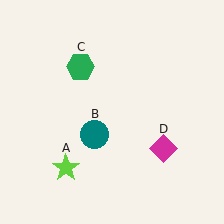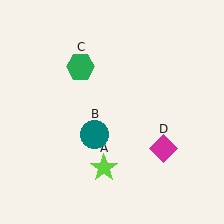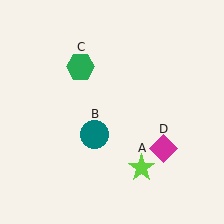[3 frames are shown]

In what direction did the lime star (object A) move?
The lime star (object A) moved right.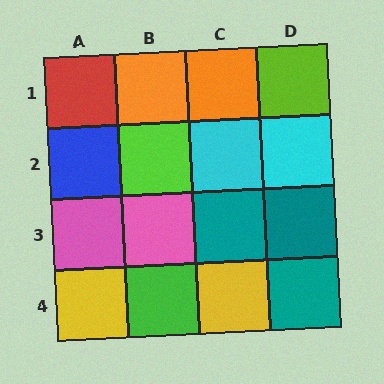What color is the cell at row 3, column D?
Teal.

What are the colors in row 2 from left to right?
Blue, lime, cyan, cyan.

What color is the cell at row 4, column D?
Teal.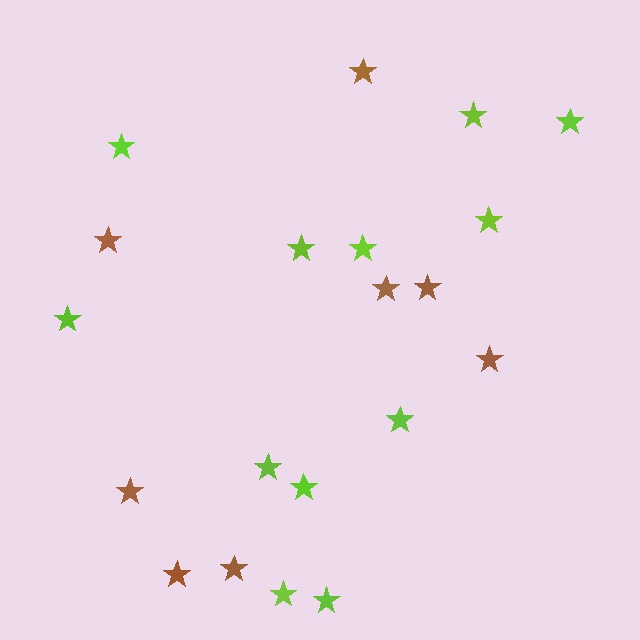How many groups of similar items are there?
There are 2 groups: one group of brown stars (8) and one group of lime stars (12).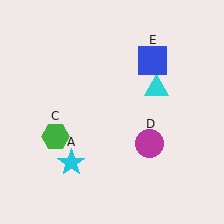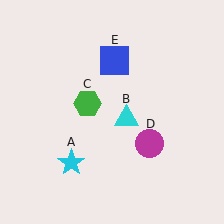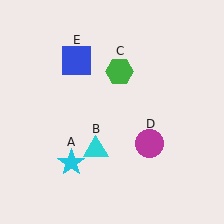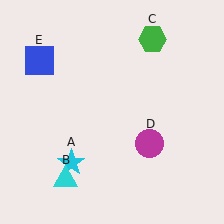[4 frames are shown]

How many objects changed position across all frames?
3 objects changed position: cyan triangle (object B), green hexagon (object C), blue square (object E).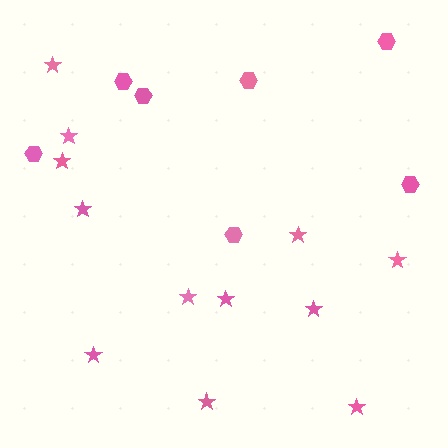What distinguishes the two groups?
There are 2 groups: one group of hexagons (7) and one group of stars (12).